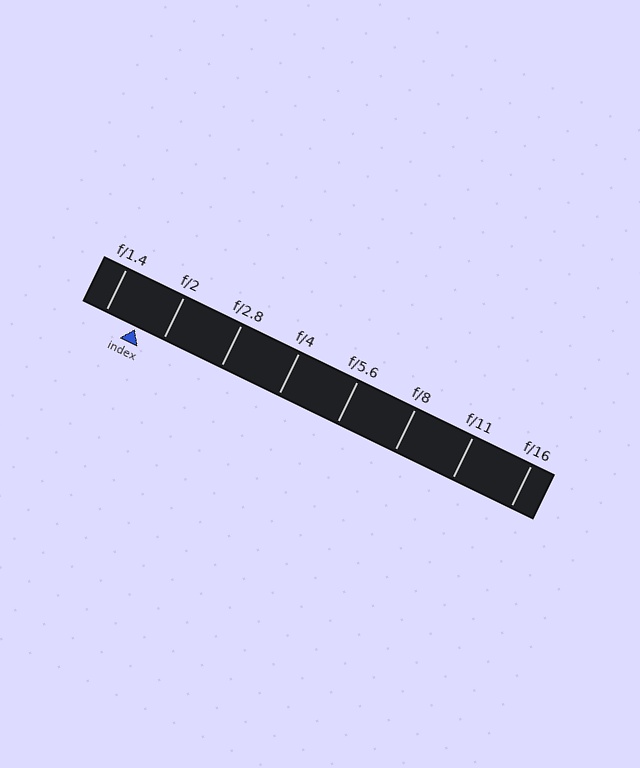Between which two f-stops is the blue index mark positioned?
The index mark is between f/1.4 and f/2.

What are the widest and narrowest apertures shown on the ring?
The widest aperture shown is f/1.4 and the narrowest is f/16.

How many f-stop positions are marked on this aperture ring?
There are 8 f-stop positions marked.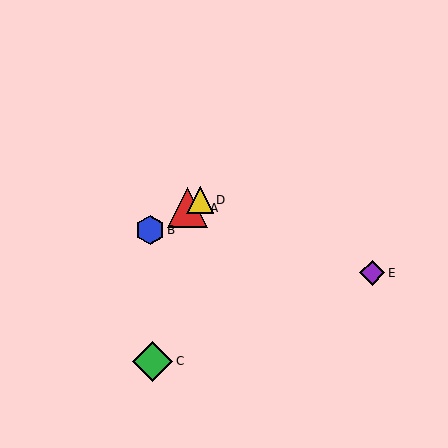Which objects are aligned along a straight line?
Objects A, B, D are aligned along a straight line.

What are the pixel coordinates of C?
Object C is at (153, 361).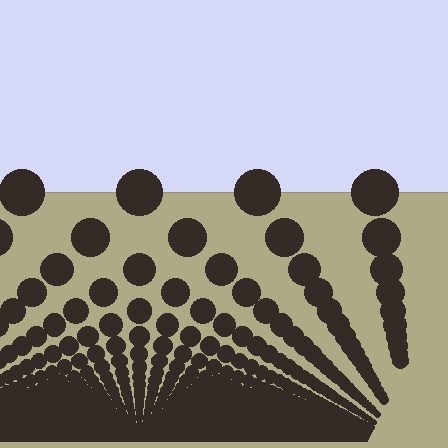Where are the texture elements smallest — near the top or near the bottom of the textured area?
Near the bottom.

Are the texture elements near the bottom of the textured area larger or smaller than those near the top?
Smaller. The gradient is inverted — elements near the bottom are smaller and denser.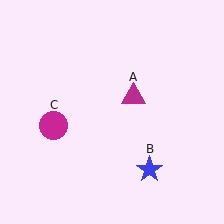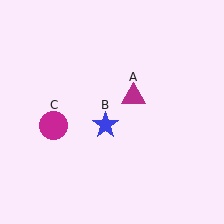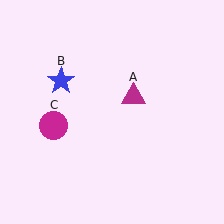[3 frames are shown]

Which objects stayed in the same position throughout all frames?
Magenta triangle (object A) and magenta circle (object C) remained stationary.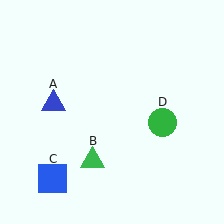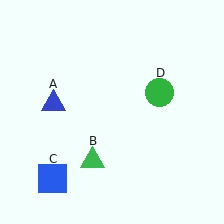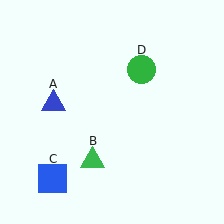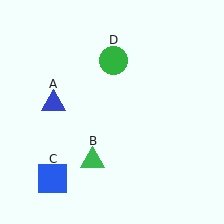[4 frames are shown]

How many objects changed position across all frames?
1 object changed position: green circle (object D).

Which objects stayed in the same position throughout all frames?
Blue triangle (object A) and green triangle (object B) and blue square (object C) remained stationary.